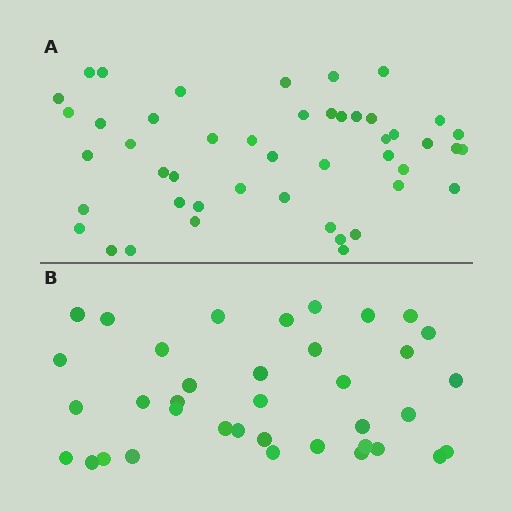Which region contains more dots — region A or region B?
Region A (the top region) has more dots.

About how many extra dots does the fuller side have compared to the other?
Region A has roughly 10 or so more dots than region B.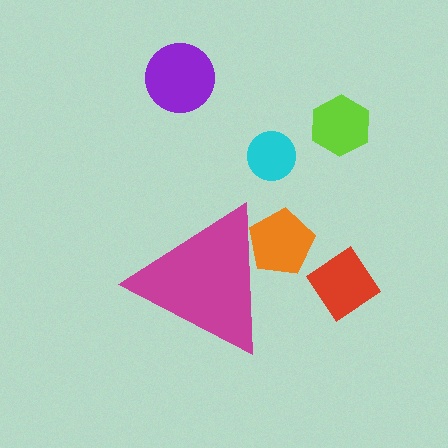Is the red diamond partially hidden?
No, the red diamond is fully visible.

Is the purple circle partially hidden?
No, the purple circle is fully visible.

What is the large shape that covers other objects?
A magenta triangle.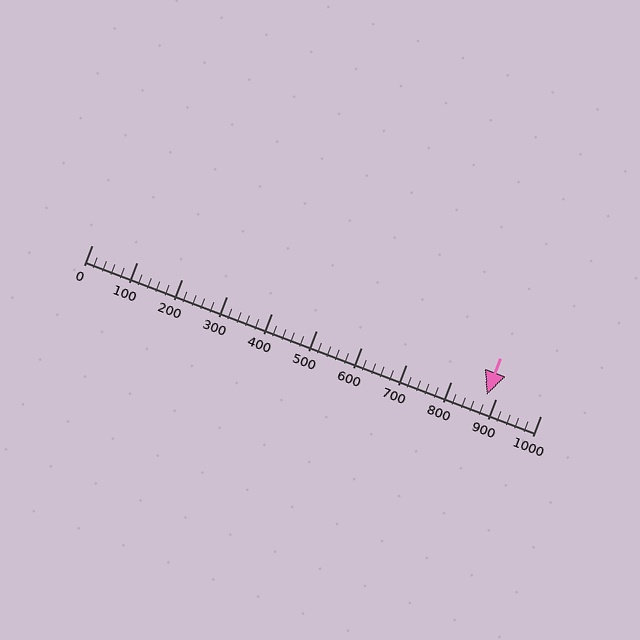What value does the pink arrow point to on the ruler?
The pink arrow points to approximately 880.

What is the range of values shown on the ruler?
The ruler shows values from 0 to 1000.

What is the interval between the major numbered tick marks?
The major tick marks are spaced 100 units apart.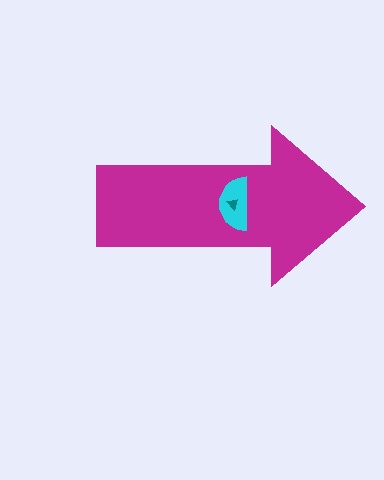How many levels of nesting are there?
3.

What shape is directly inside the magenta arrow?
The cyan semicircle.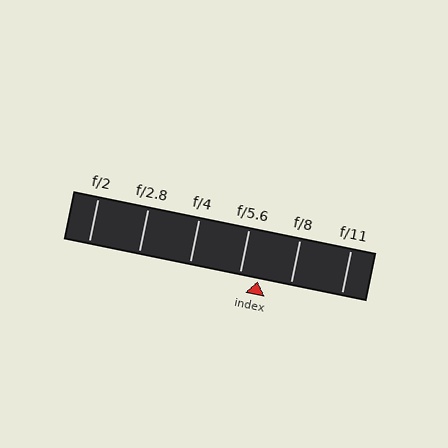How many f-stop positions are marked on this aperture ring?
There are 6 f-stop positions marked.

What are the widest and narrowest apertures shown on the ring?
The widest aperture shown is f/2 and the narrowest is f/11.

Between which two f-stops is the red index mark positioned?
The index mark is between f/5.6 and f/8.